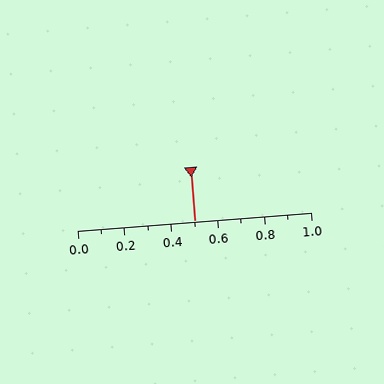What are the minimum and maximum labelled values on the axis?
The axis runs from 0.0 to 1.0.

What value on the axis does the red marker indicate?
The marker indicates approximately 0.5.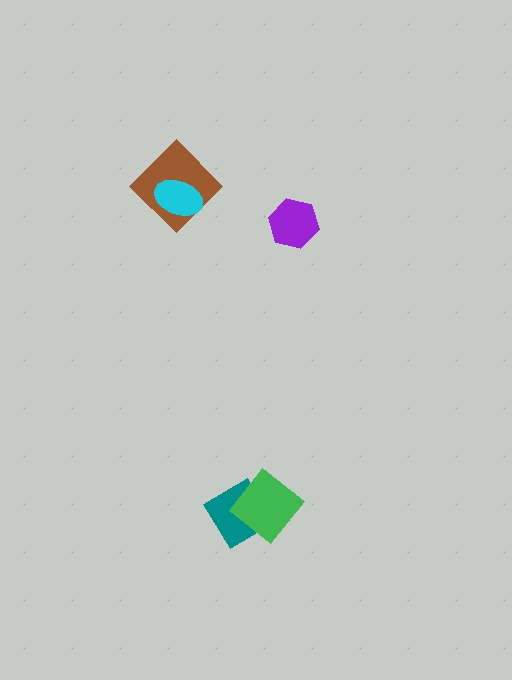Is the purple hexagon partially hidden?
No, no other shape covers it.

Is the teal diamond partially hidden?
Yes, it is partially covered by another shape.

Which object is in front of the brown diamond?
The cyan ellipse is in front of the brown diamond.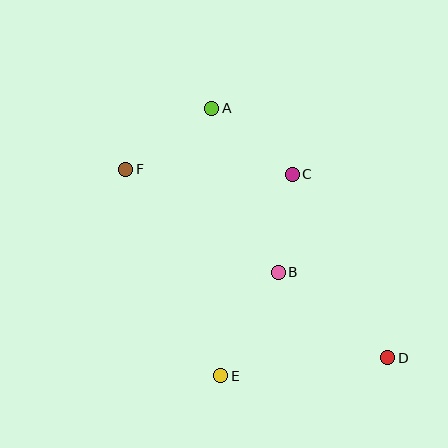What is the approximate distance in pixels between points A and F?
The distance between A and F is approximately 105 pixels.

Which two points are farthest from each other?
Points D and F are farthest from each other.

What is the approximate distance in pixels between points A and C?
The distance between A and C is approximately 104 pixels.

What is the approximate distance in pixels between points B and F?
The distance between B and F is approximately 184 pixels.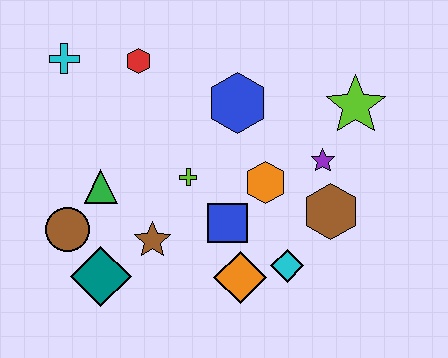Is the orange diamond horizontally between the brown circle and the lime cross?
No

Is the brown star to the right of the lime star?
No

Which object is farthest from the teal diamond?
The lime star is farthest from the teal diamond.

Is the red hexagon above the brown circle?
Yes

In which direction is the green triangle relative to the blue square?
The green triangle is to the left of the blue square.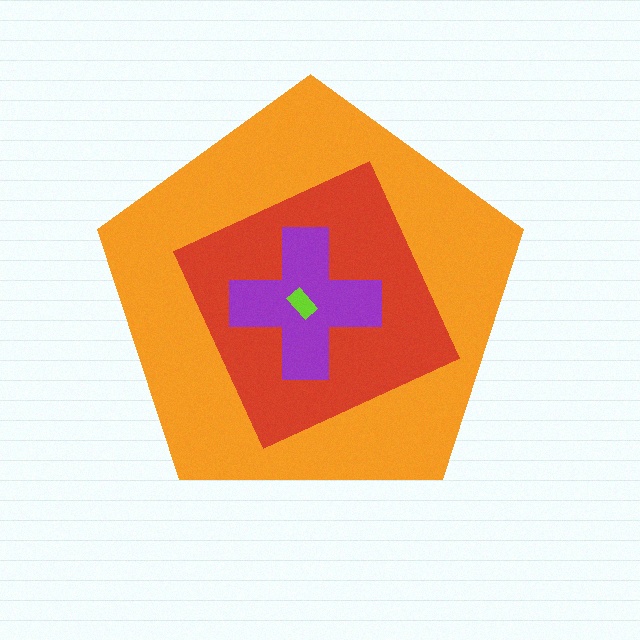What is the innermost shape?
The lime rectangle.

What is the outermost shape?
The orange pentagon.